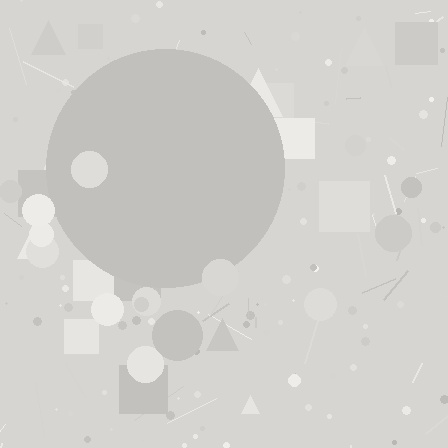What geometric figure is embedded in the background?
A circle is embedded in the background.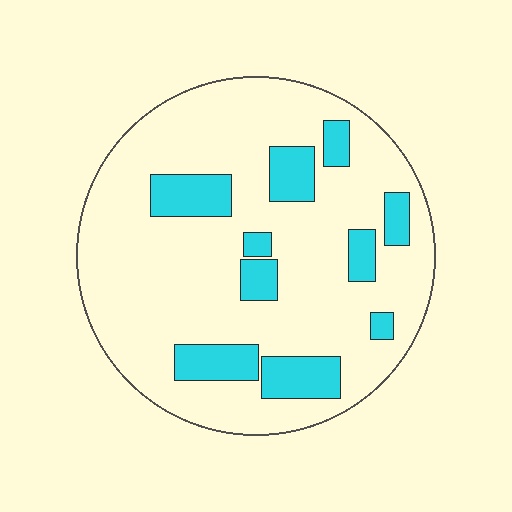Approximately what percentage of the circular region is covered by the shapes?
Approximately 20%.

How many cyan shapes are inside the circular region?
10.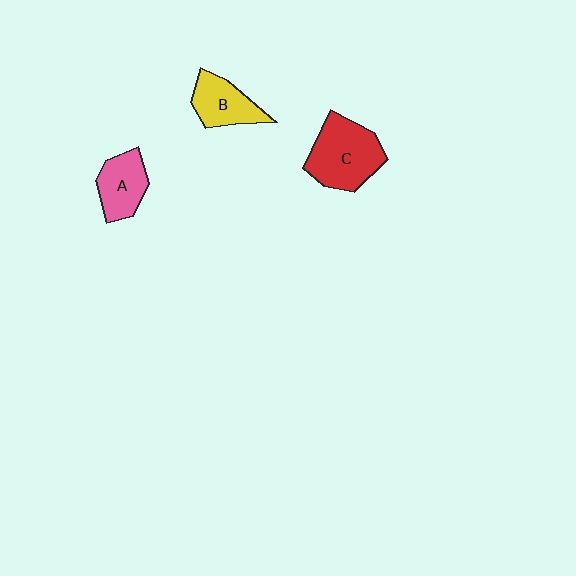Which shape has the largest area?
Shape C (red).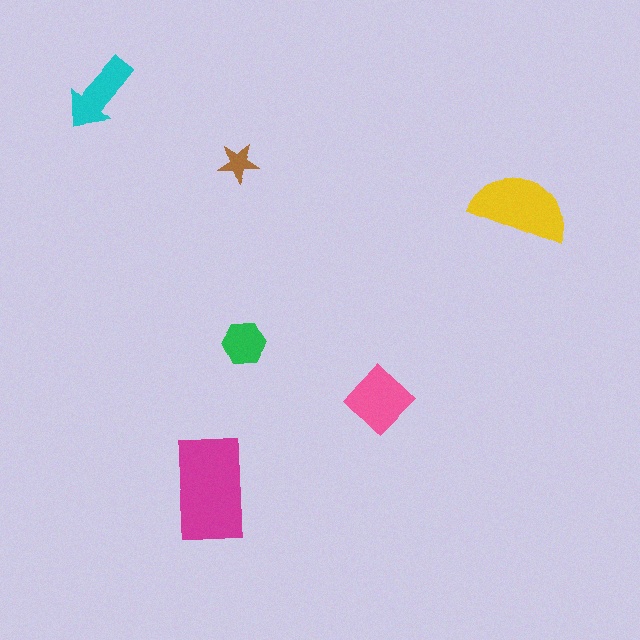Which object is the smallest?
The brown star.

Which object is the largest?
The magenta rectangle.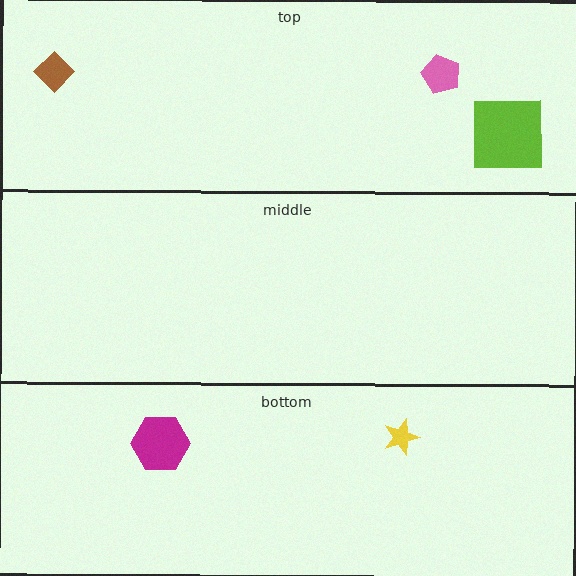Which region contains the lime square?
The top region.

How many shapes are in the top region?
3.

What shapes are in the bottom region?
The yellow star, the magenta hexagon.